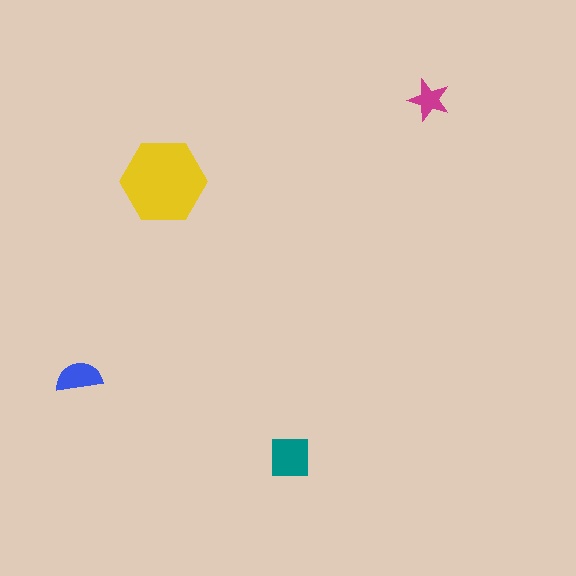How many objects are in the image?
There are 4 objects in the image.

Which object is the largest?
The yellow hexagon.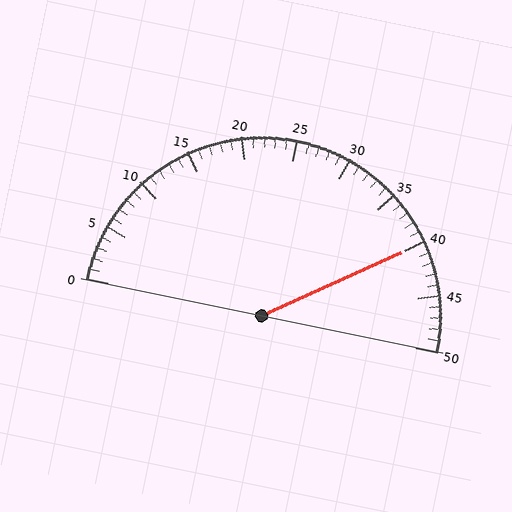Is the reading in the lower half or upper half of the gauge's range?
The reading is in the upper half of the range (0 to 50).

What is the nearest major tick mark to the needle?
The nearest major tick mark is 40.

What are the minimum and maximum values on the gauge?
The gauge ranges from 0 to 50.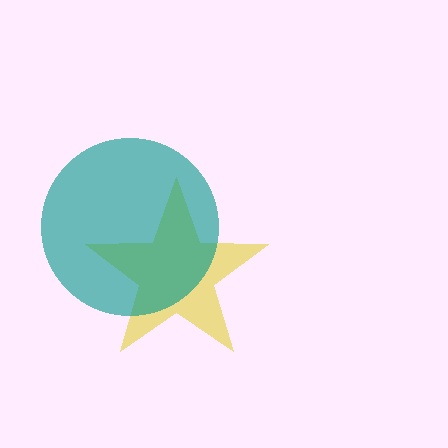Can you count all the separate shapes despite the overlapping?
Yes, there are 2 separate shapes.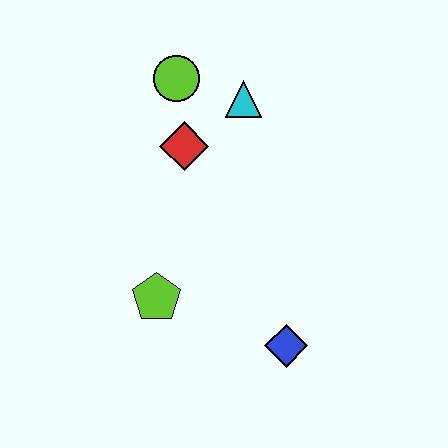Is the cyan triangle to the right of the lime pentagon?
Yes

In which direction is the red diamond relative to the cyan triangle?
The red diamond is to the left of the cyan triangle.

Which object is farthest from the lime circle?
The blue diamond is farthest from the lime circle.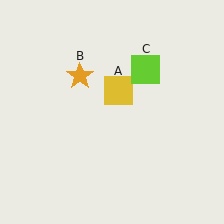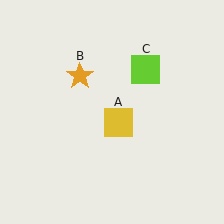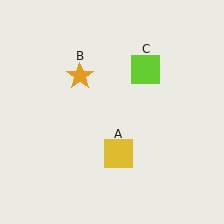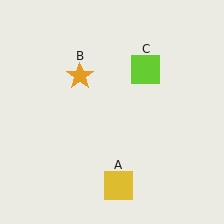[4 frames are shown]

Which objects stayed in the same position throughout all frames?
Orange star (object B) and lime square (object C) remained stationary.